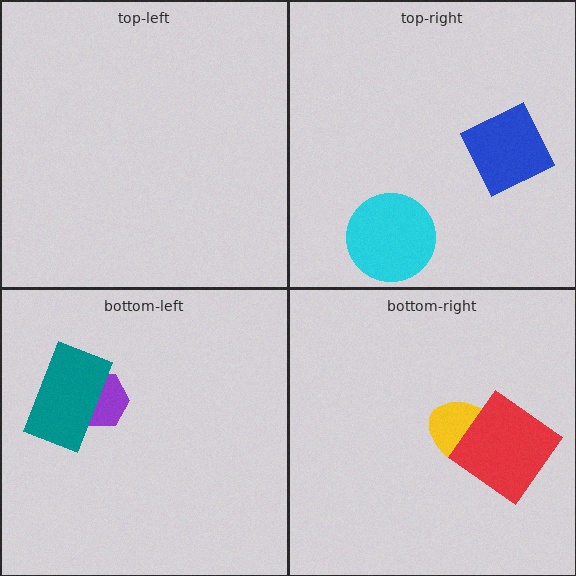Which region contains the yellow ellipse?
The bottom-right region.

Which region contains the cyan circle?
The top-right region.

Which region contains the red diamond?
The bottom-right region.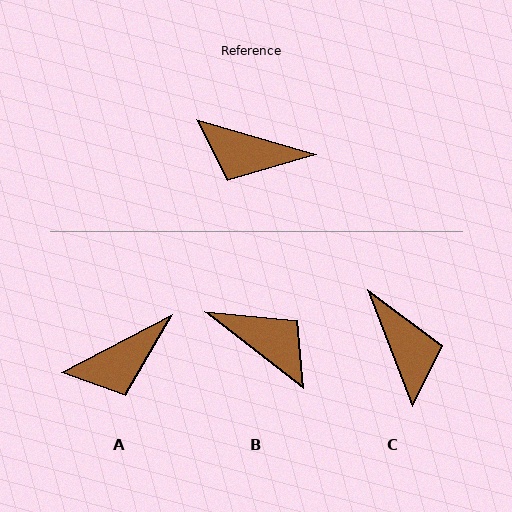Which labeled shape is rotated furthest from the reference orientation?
B, about 158 degrees away.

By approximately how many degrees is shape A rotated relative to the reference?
Approximately 44 degrees counter-clockwise.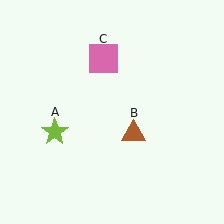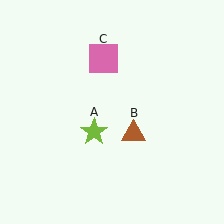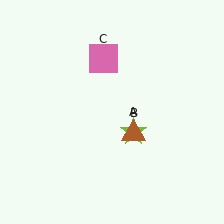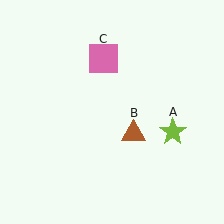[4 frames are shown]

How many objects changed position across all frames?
1 object changed position: lime star (object A).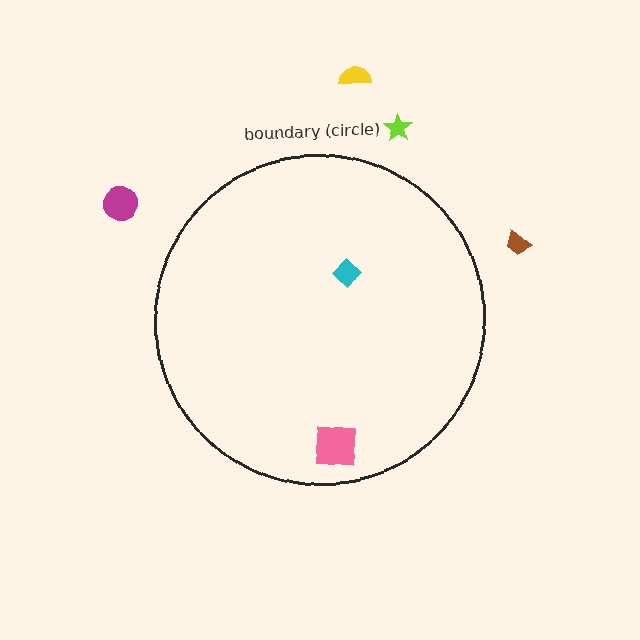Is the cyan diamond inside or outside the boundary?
Inside.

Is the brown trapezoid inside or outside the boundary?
Outside.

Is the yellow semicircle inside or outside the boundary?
Outside.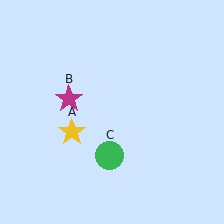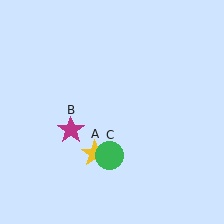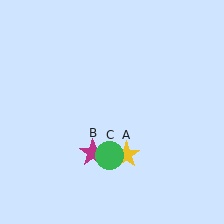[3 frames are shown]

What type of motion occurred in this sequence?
The yellow star (object A), magenta star (object B) rotated counterclockwise around the center of the scene.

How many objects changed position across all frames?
2 objects changed position: yellow star (object A), magenta star (object B).